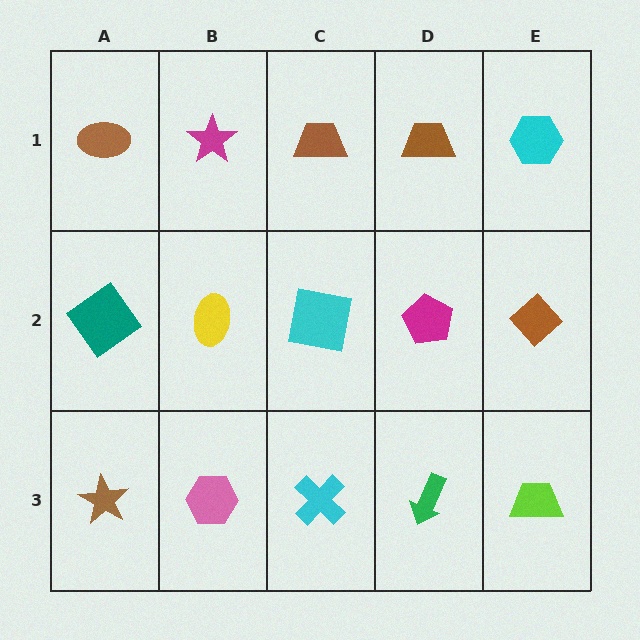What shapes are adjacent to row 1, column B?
A yellow ellipse (row 2, column B), a brown ellipse (row 1, column A), a brown trapezoid (row 1, column C).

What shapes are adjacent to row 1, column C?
A cyan square (row 2, column C), a magenta star (row 1, column B), a brown trapezoid (row 1, column D).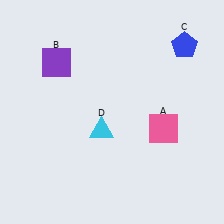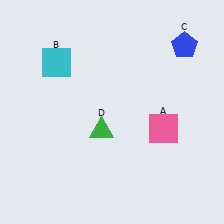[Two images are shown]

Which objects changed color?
B changed from purple to cyan. D changed from cyan to green.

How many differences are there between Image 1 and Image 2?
There are 2 differences between the two images.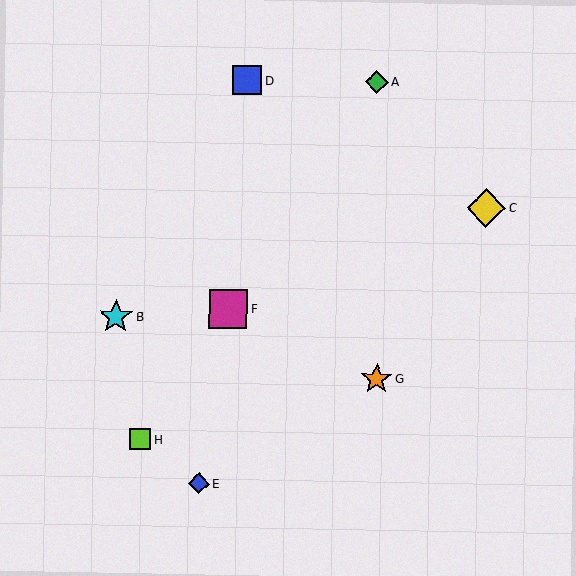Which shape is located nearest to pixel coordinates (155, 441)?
The lime square (labeled H) at (140, 440) is nearest to that location.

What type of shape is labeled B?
Shape B is a cyan star.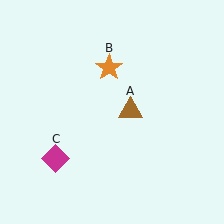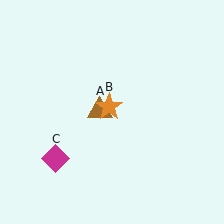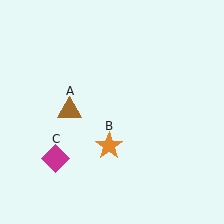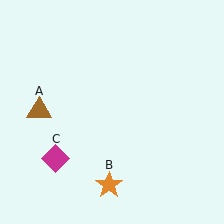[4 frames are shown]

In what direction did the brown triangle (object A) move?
The brown triangle (object A) moved left.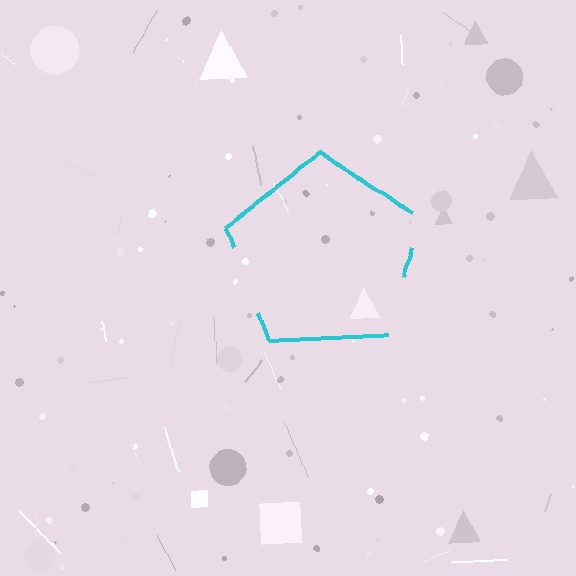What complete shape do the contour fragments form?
The contour fragments form a pentagon.